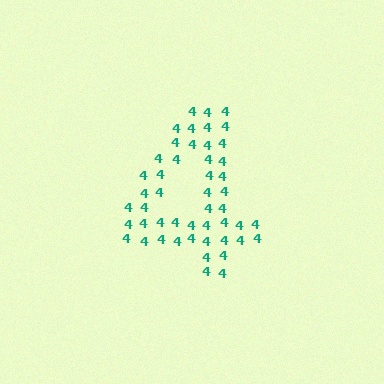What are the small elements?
The small elements are digit 4's.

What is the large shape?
The large shape is the digit 4.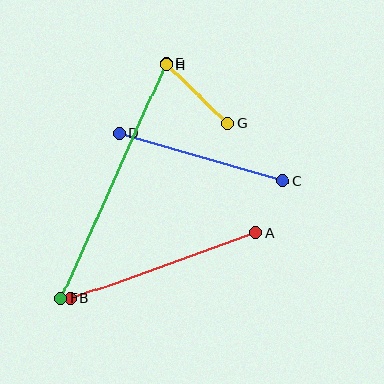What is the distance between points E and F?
The distance is approximately 257 pixels.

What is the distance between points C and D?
The distance is approximately 170 pixels.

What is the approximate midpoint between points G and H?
The midpoint is at approximately (197, 94) pixels.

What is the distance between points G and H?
The distance is approximately 86 pixels.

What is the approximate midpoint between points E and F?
The midpoint is at approximately (113, 181) pixels.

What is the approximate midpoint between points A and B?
The midpoint is at approximately (163, 266) pixels.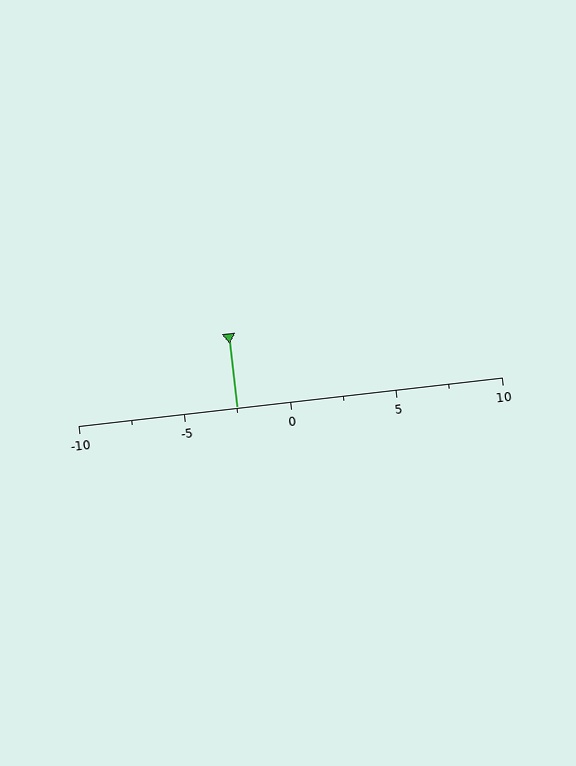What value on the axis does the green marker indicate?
The marker indicates approximately -2.5.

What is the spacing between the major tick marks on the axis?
The major ticks are spaced 5 apart.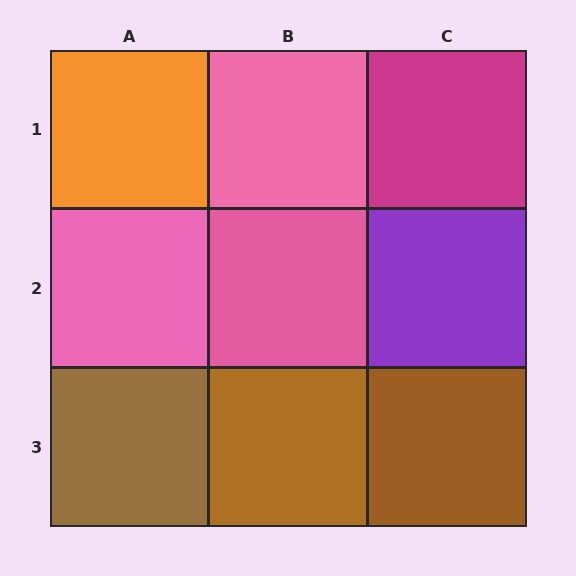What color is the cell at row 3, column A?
Brown.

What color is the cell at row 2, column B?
Pink.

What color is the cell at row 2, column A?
Pink.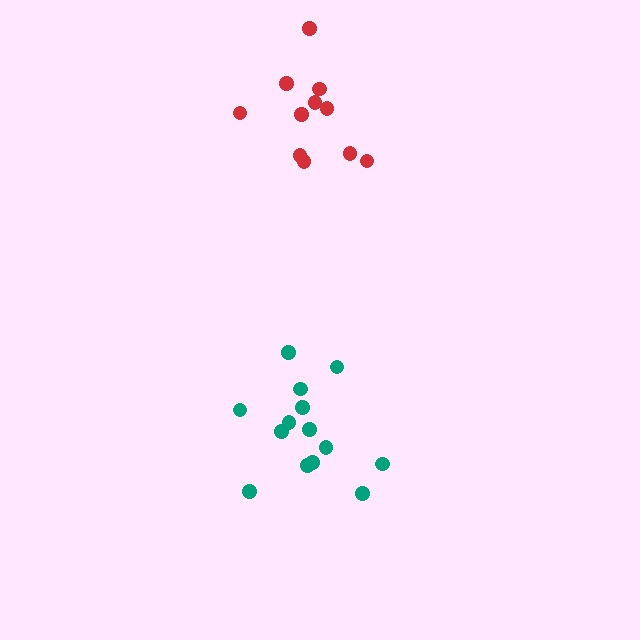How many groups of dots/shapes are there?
There are 2 groups.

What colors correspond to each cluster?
The clusters are colored: red, teal.